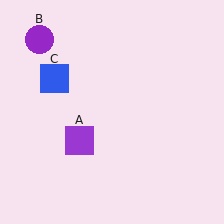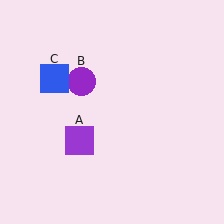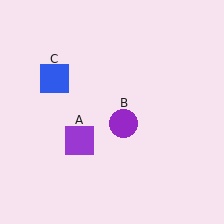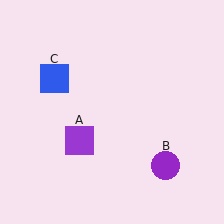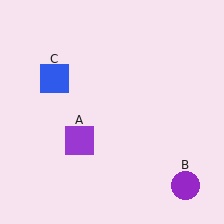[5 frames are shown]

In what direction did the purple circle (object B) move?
The purple circle (object B) moved down and to the right.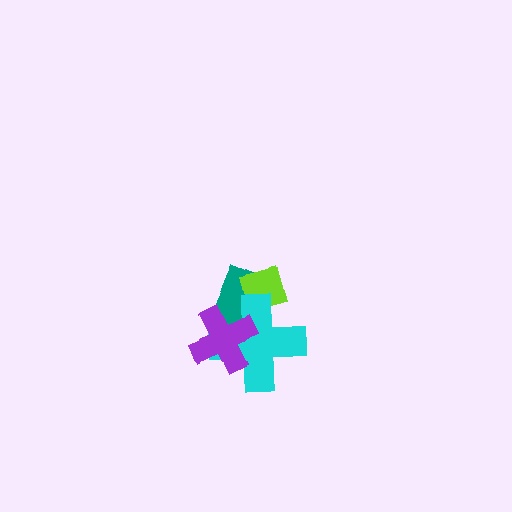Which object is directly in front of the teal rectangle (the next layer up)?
The lime diamond is directly in front of the teal rectangle.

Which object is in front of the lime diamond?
The cyan cross is in front of the lime diamond.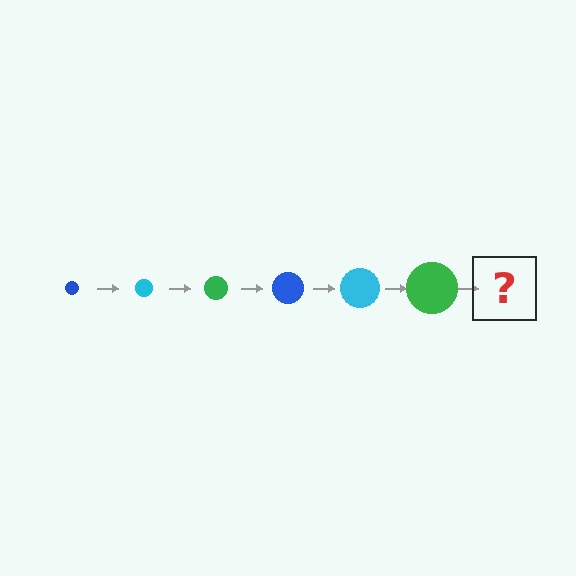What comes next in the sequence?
The next element should be a blue circle, larger than the previous one.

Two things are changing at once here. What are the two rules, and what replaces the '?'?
The two rules are that the circle grows larger each step and the color cycles through blue, cyan, and green. The '?' should be a blue circle, larger than the previous one.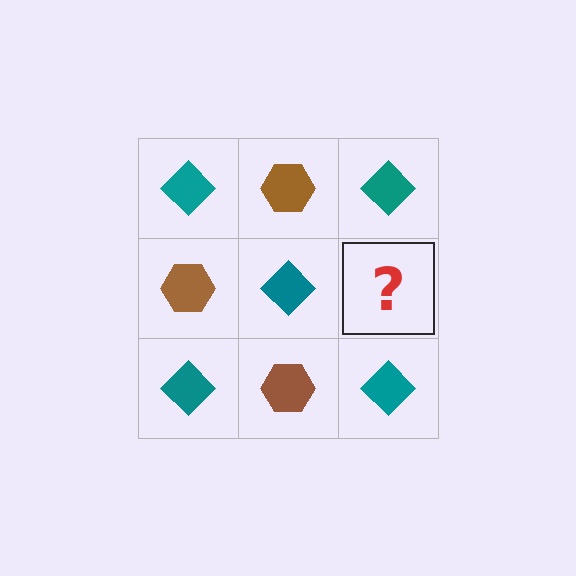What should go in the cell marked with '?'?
The missing cell should contain a brown hexagon.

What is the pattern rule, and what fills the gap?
The rule is that it alternates teal diamond and brown hexagon in a checkerboard pattern. The gap should be filled with a brown hexagon.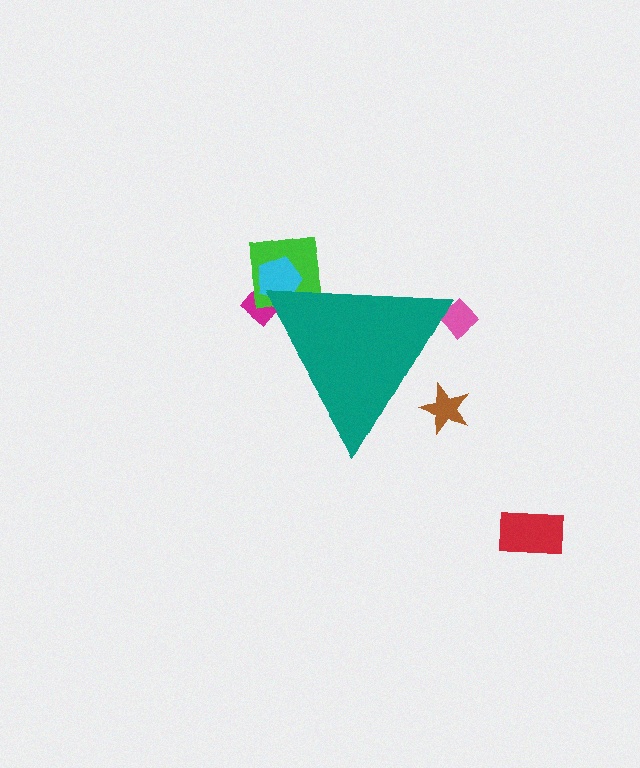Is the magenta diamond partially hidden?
Yes, the magenta diamond is partially hidden behind the teal triangle.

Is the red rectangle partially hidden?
No, the red rectangle is fully visible.